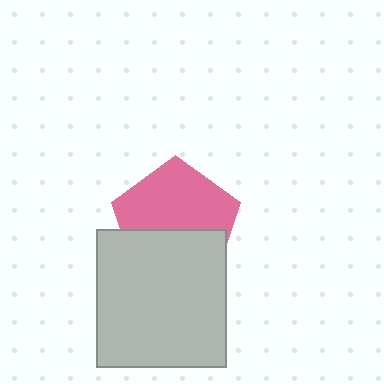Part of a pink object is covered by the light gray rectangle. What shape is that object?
It is a pentagon.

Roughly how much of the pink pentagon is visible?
About half of it is visible (roughly 58%).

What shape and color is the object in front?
The object in front is a light gray rectangle.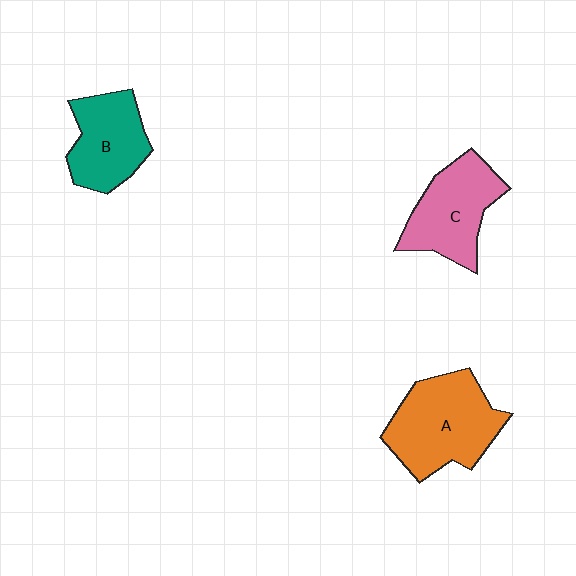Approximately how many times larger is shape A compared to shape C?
Approximately 1.2 times.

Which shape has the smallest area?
Shape B (teal).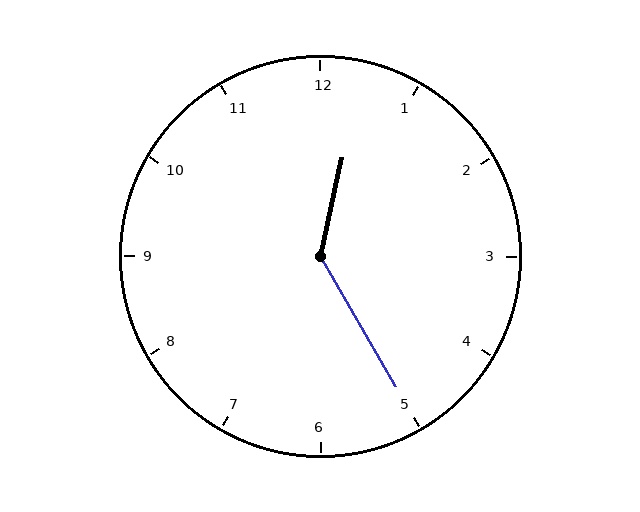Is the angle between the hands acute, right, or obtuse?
It is obtuse.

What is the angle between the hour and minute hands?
Approximately 138 degrees.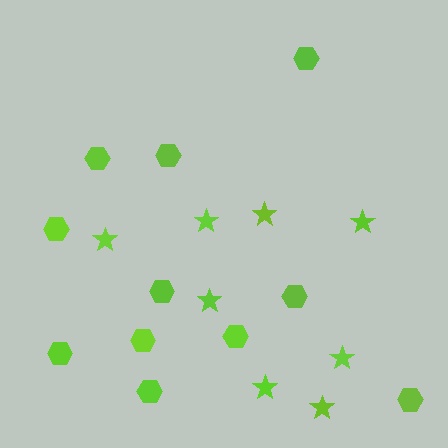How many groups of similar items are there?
There are 2 groups: one group of stars (8) and one group of hexagons (11).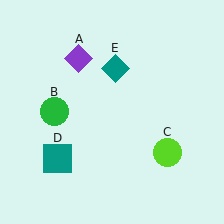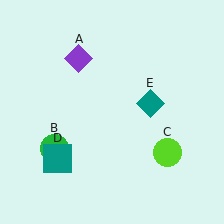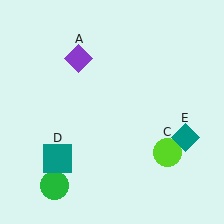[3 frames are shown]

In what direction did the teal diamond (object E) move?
The teal diamond (object E) moved down and to the right.